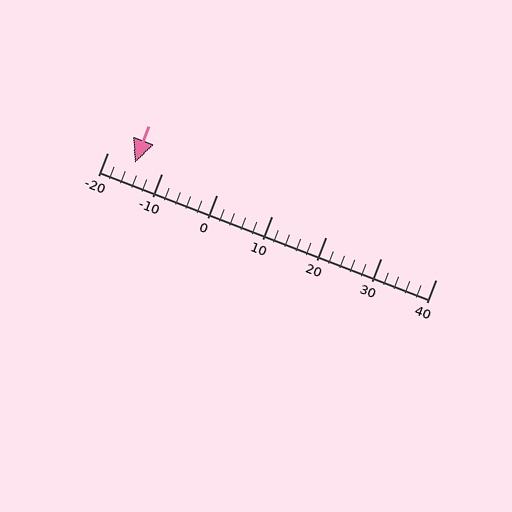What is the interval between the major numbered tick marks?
The major tick marks are spaced 10 units apart.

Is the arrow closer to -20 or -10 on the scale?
The arrow is closer to -10.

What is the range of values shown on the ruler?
The ruler shows values from -20 to 40.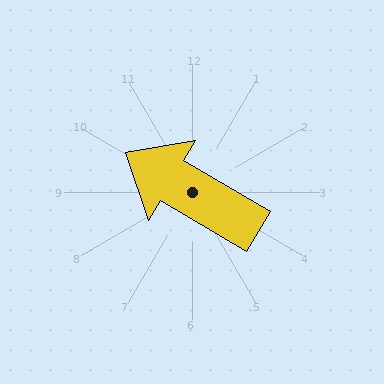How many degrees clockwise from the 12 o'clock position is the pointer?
Approximately 301 degrees.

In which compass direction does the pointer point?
Northwest.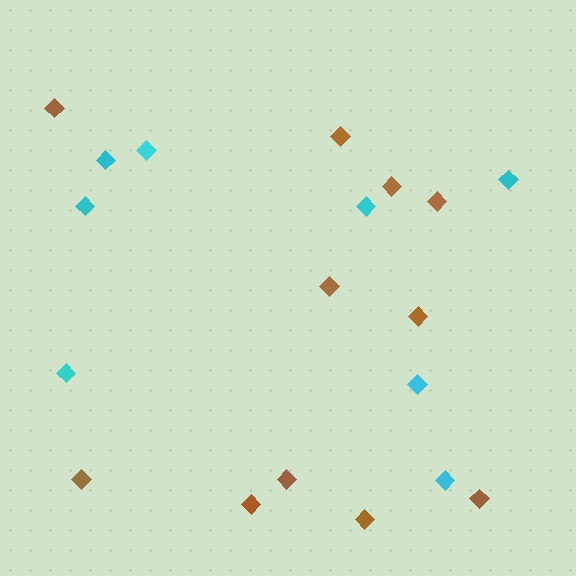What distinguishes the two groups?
There are 2 groups: one group of brown diamonds (11) and one group of cyan diamonds (8).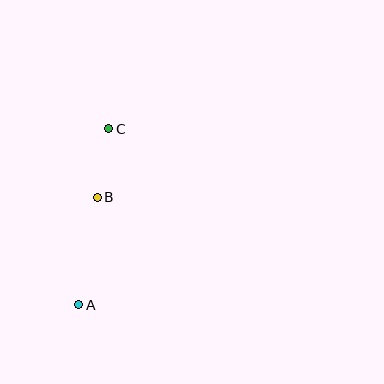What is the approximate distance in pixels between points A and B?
The distance between A and B is approximately 109 pixels.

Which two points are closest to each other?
Points B and C are closest to each other.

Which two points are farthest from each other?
Points A and C are farthest from each other.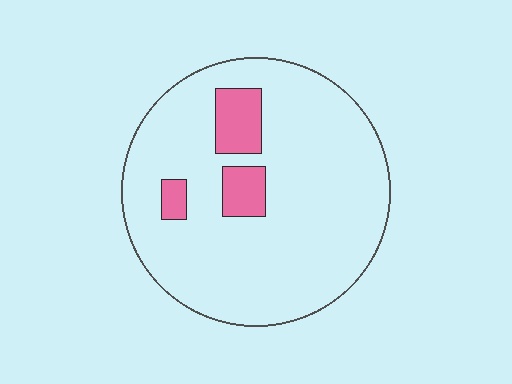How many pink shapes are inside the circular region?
3.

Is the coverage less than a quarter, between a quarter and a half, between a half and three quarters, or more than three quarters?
Less than a quarter.